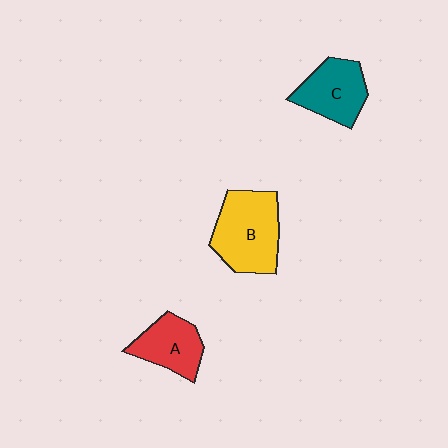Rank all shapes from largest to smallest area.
From largest to smallest: B (yellow), C (teal), A (red).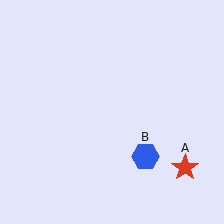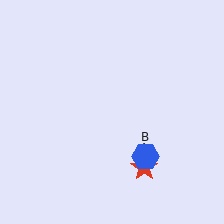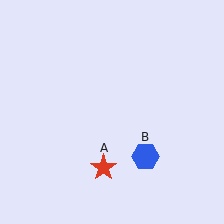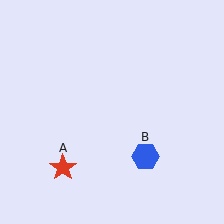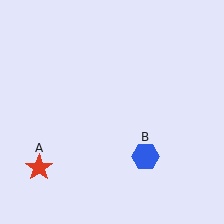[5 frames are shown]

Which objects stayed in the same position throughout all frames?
Blue hexagon (object B) remained stationary.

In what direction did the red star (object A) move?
The red star (object A) moved left.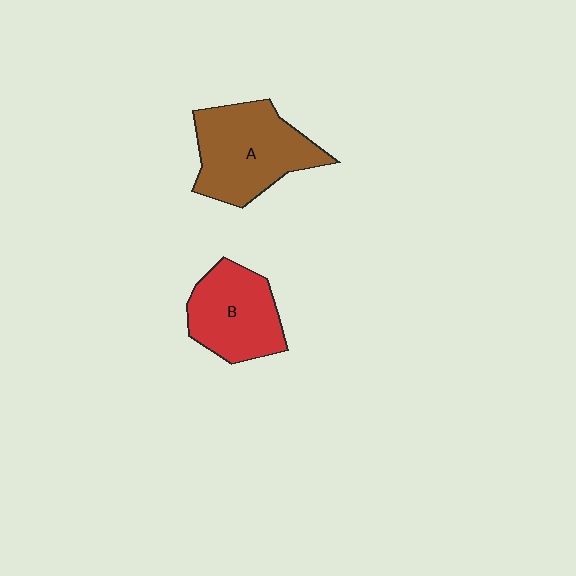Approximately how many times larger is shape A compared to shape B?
Approximately 1.3 times.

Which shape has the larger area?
Shape A (brown).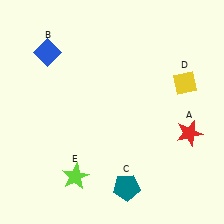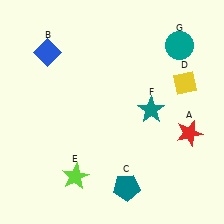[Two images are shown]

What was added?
A teal star (F), a teal circle (G) were added in Image 2.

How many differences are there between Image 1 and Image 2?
There are 2 differences between the two images.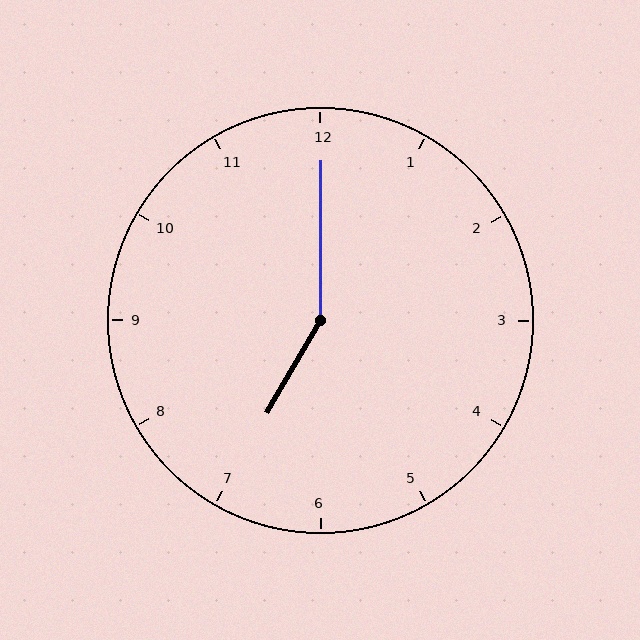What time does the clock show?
7:00.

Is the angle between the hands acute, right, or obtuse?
It is obtuse.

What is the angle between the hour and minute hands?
Approximately 150 degrees.